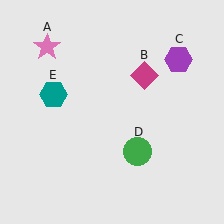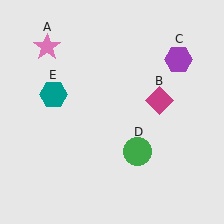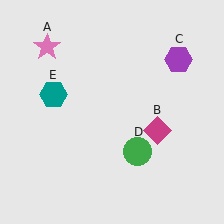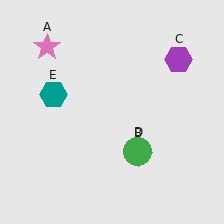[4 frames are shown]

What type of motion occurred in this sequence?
The magenta diamond (object B) rotated clockwise around the center of the scene.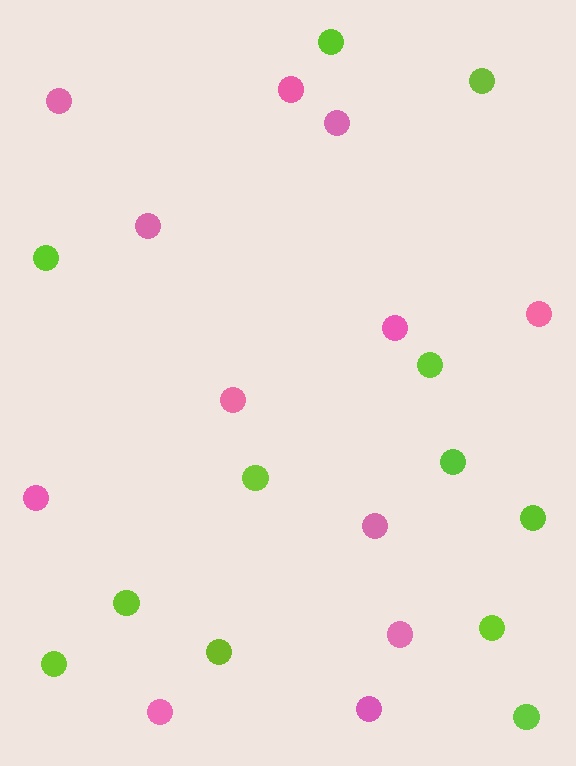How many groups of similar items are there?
There are 2 groups: one group of pink circles (12) and one group of lime circles (12).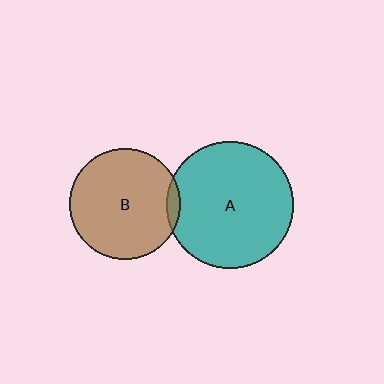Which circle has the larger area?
Circle A (teal).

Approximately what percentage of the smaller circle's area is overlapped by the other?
Approximately 5%.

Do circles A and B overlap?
Yes.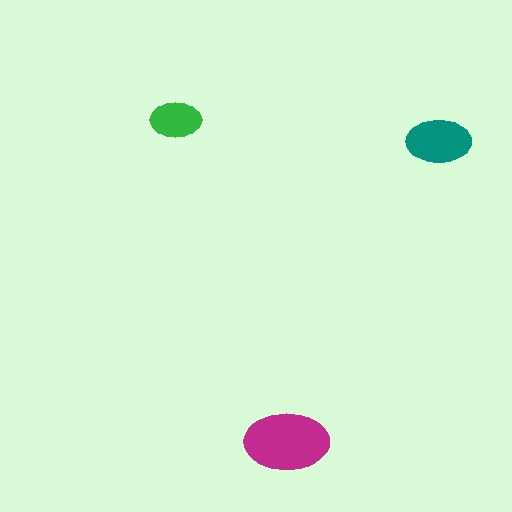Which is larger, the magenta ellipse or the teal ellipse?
The magenta one.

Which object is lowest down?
The magenta ellipse is bottommost.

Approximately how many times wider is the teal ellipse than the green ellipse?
About 1.5 times wider.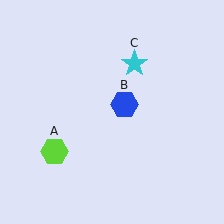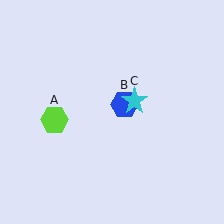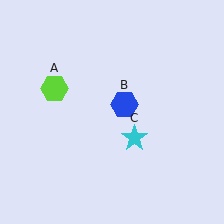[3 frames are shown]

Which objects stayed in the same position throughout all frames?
Blue hexagon (object B) remained stationary.